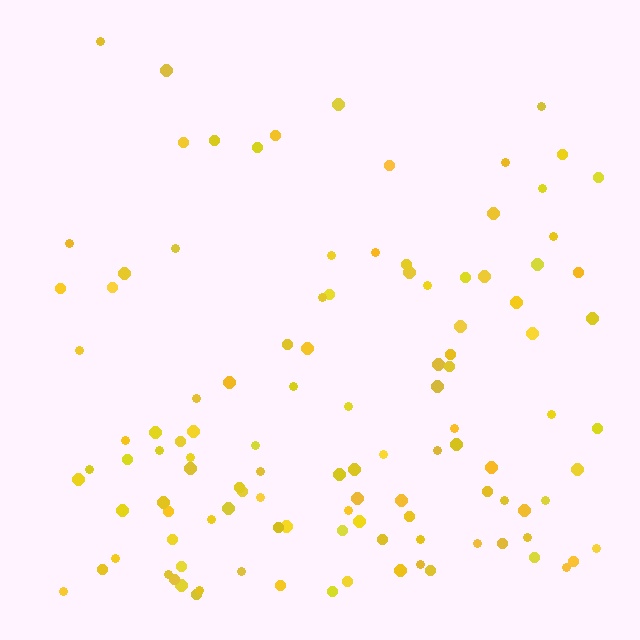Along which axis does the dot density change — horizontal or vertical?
Vertical.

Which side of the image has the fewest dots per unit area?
The top.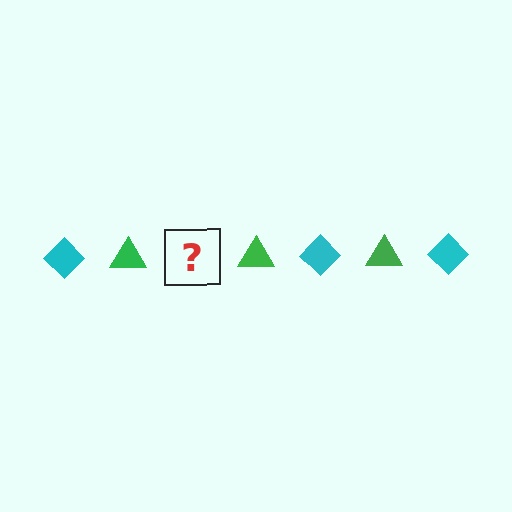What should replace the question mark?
The question mark should be replaced with a cyan diamond.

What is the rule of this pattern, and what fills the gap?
The rule is that the pattern alternates between cyan diamond and green triangle. The gap should be filled with a cyan diamond.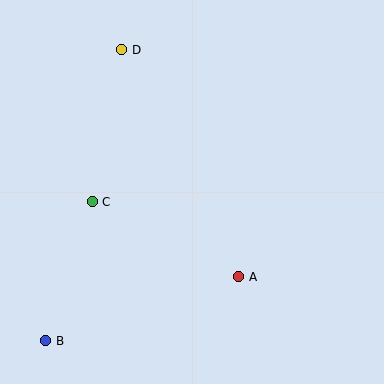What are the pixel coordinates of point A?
Point A is at (239, 277).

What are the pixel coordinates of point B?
Point B is at (46, 341).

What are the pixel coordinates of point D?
Point D is at (122, 50).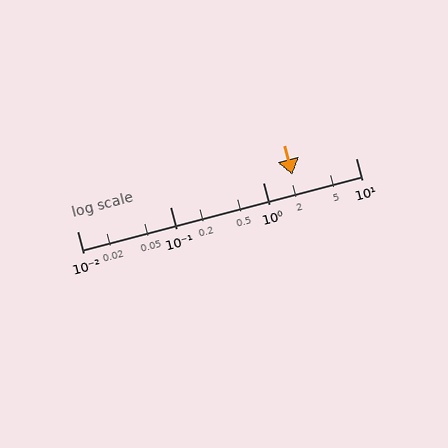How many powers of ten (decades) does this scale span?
The scale spans 3 decades, from 0.01 to 10.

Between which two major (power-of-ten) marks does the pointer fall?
The pointer is between 1 and 10.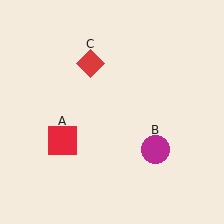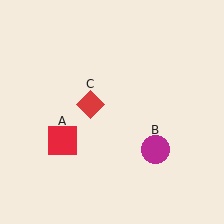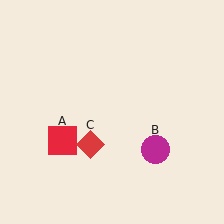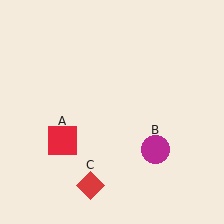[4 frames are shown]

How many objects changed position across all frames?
1 object changed position: red diamond (object C).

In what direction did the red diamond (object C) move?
The red diamond (object C) moved down.